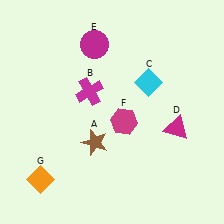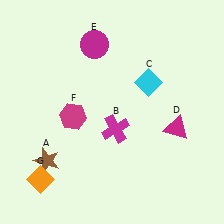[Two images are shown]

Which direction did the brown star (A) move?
The brown star (A) moved left.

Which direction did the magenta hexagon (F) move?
The magenta hexagon (F) moved left.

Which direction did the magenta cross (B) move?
The magenta cross (B) moved down.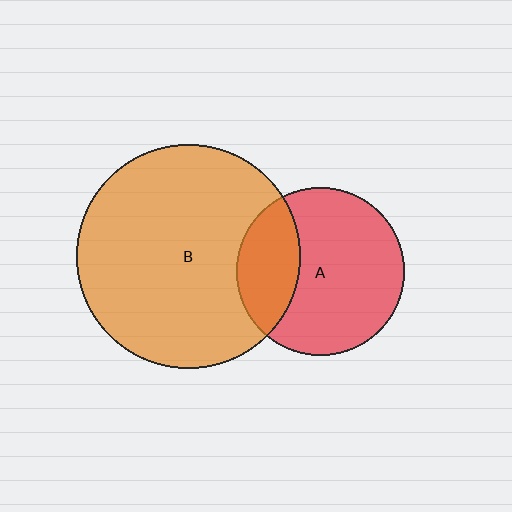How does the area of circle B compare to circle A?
Approximately 1.8 times.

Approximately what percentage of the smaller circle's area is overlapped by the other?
Approximately 30%.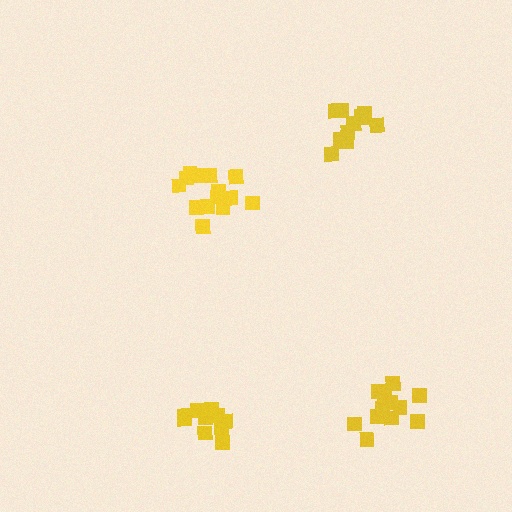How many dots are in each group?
Group 1: 15 dots, Group 2: 12 dots, Group 3: 13 dots, Group 4: 11 dots (51 total).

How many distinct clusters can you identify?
There are 4 distinct clusters.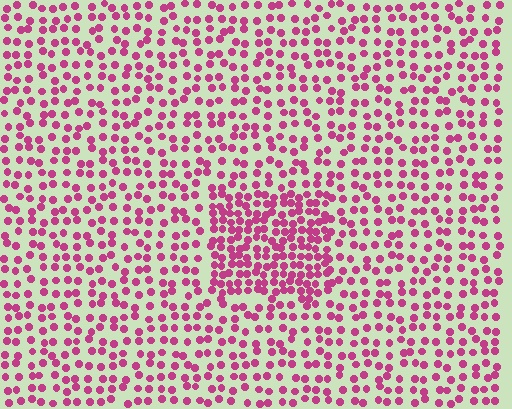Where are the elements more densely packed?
The elements are more densely packed inside the rectangle boundary.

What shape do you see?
I see a rectangle.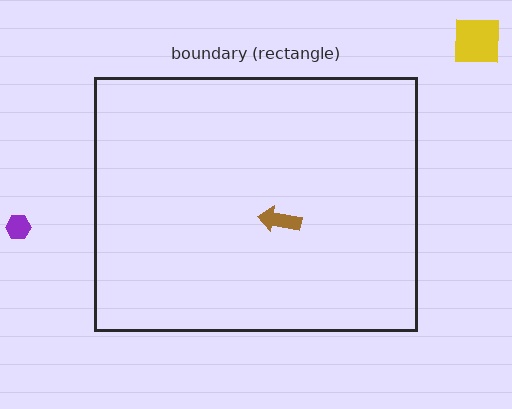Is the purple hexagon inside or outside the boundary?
Outside.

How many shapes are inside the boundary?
1 inside, 2 outside.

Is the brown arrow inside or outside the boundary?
Inside.